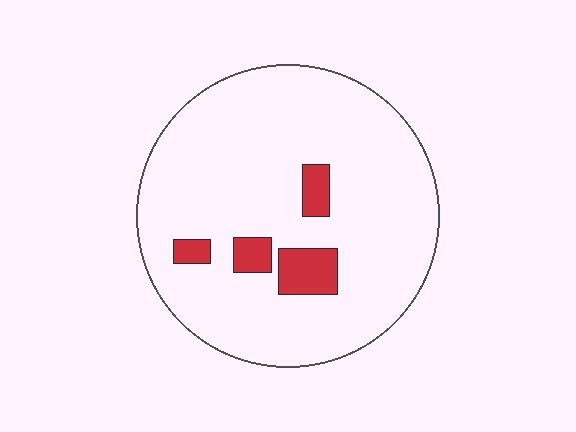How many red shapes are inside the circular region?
4.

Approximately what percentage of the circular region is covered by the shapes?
Approximately 10%.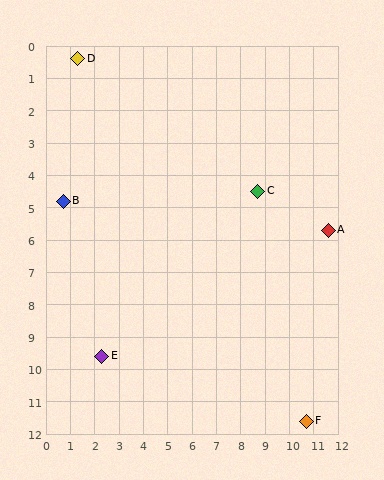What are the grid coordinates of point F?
Point F is at approximately (10.7, 11.6).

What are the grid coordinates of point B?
Point B is at approximately (0.7, 4.8).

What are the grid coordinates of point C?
Point C is at approximately (8.7, 4.5).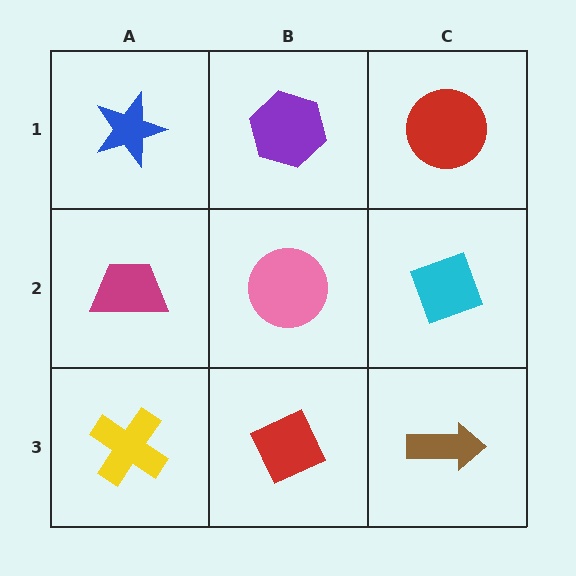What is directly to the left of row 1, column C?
A purple hexagon.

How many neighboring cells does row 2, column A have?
3.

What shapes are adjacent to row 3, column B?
A pink circle (row 2, column B), a yellow cross (row 3, column A), a brown arrow (row 3, column C).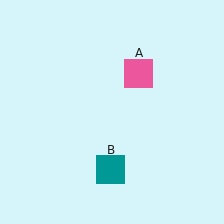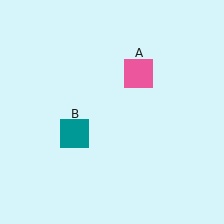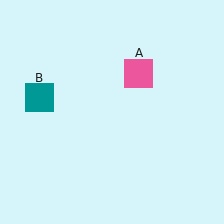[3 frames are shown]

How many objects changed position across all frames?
1 object changed position: teal square (object B).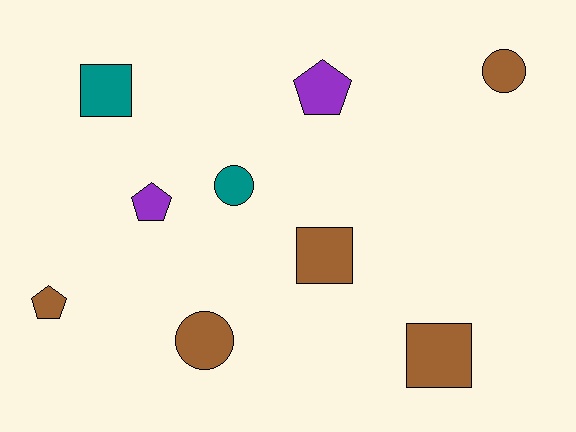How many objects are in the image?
There are 9 objects.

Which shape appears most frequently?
Square, with 3 objects.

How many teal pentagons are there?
There are no teal pentagons.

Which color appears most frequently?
Brown, with 5 objects.